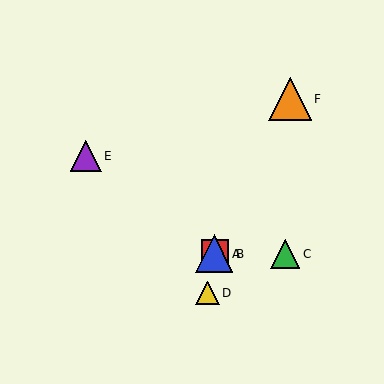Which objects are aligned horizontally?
Objects A, B, C are aligned horizontally.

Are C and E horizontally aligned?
No, C is at y≈254 and E is at y≈156.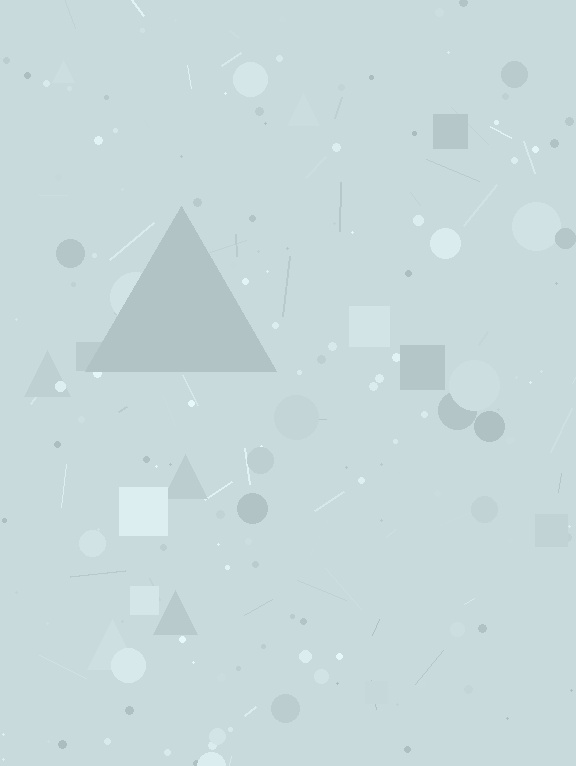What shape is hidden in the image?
A triangle is hidden in the image.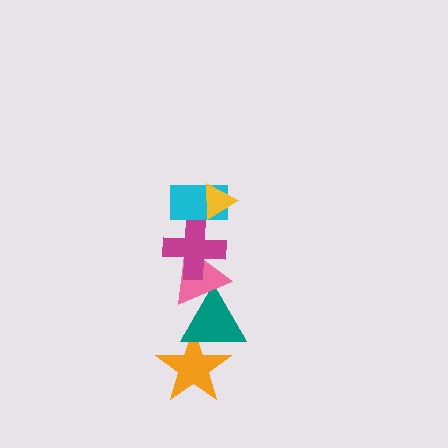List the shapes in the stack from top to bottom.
From top to bottom: the yellow triangle, the cyan rectangle, the magenta cross, the pink triangle, the teal triangle, the orange star.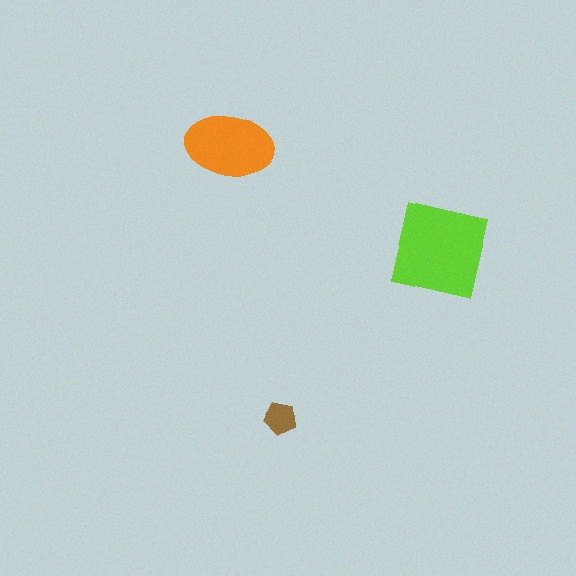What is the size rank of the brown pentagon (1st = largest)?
3rd.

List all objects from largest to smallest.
The lime square, the orange ellipse, the brown pentagon.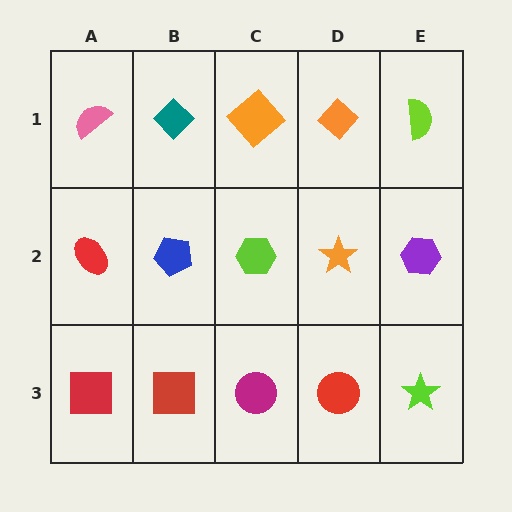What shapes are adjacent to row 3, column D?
An orange star (row 2, column D), a magenta circle (row 3, column C), a lime star (row 3, column E).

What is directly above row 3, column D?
An orange star.